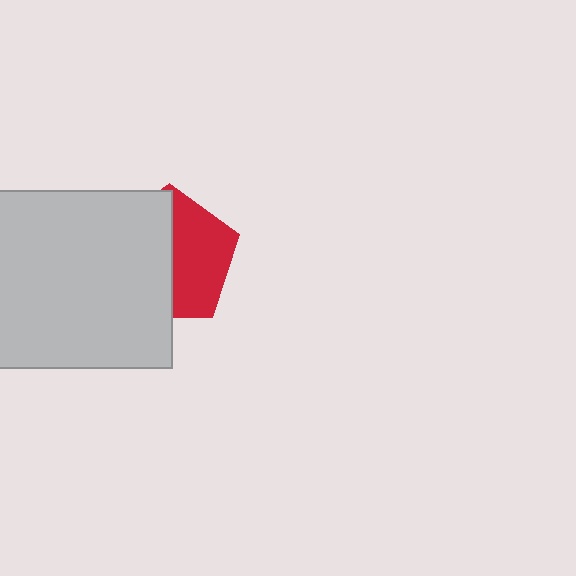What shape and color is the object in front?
The object in front is a light gray square.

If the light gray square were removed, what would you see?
You would see the complete red pentagon.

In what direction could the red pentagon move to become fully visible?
The red pentagon could move right. That would shift it out from behind the light gray square entirely.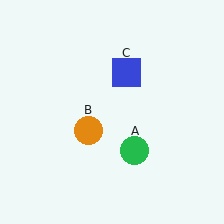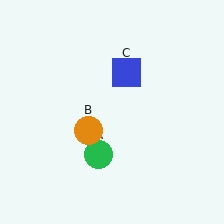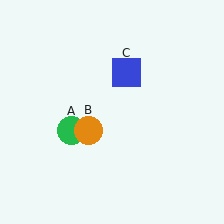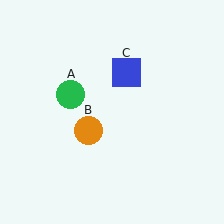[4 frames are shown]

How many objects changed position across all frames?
1 object changed position: green circle (object A).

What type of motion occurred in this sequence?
The green circle (object A) rotated clockwise around the center of the scene.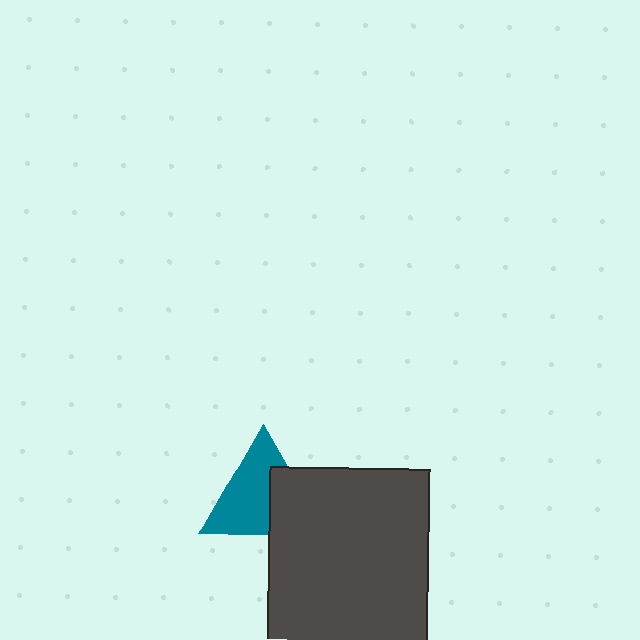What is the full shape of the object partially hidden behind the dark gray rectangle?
The partially hidden object is a teal triangle.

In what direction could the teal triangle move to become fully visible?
The teal triangle could move toward the upper-left. That would shift it out from behind the dark gray rectangle entirely.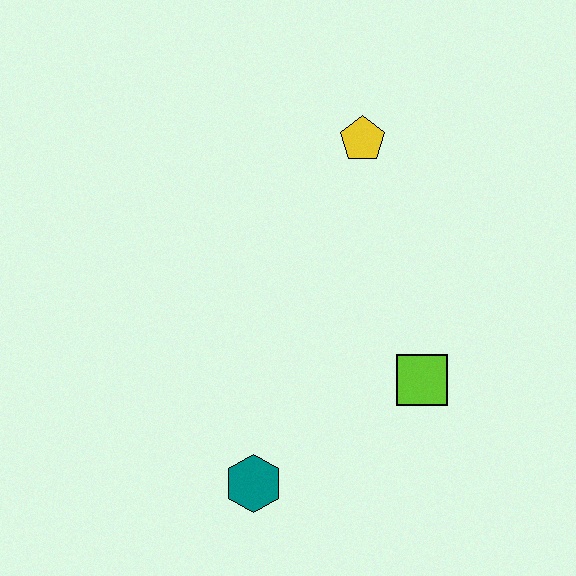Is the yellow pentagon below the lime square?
No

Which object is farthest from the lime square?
The yellow pentagon is farthest from the lime square.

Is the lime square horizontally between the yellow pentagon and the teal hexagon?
No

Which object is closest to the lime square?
The teal hexagon is closest to the lime square.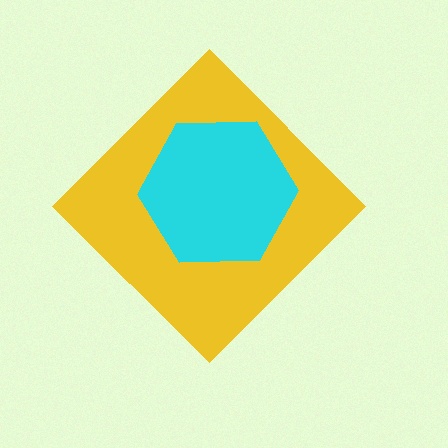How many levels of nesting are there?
2.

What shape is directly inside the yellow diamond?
The cyan hexagon.